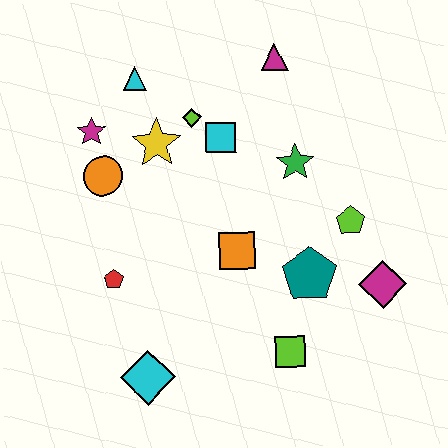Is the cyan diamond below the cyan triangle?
Yes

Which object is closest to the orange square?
The teal pentagon is closest to the orange square.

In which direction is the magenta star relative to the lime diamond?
The magenta star is to the left of the lime diamond.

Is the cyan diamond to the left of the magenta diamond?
Yes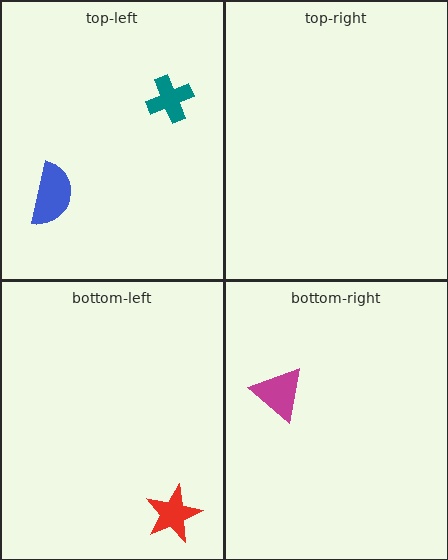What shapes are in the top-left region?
The teal cross, the blue semicircle.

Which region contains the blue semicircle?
The top-left region.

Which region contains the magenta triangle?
The bottom-right region.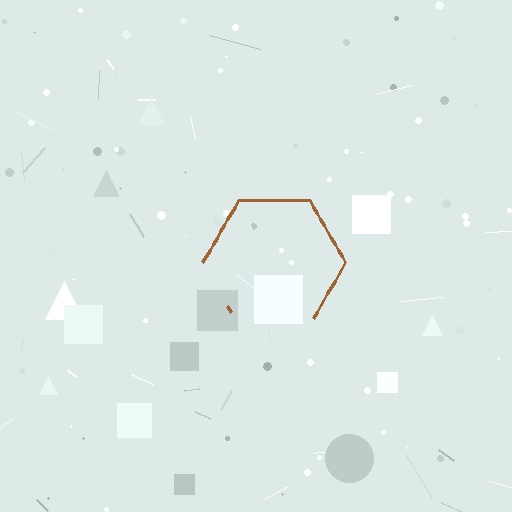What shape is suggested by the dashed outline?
The dashed outline suggests a hexagon.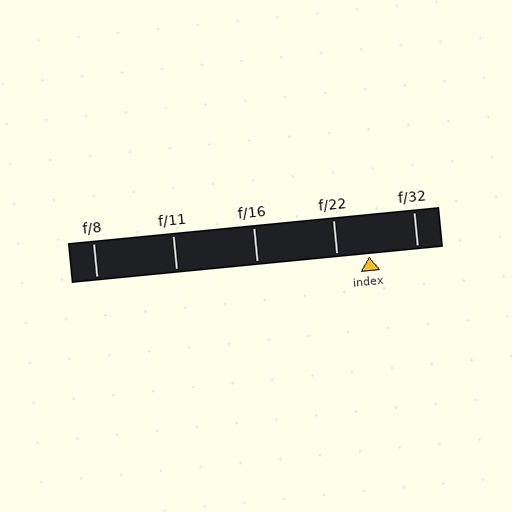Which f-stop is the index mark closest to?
The index mark is closest to f/22.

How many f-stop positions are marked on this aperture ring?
There are 5 f-stop positions marked.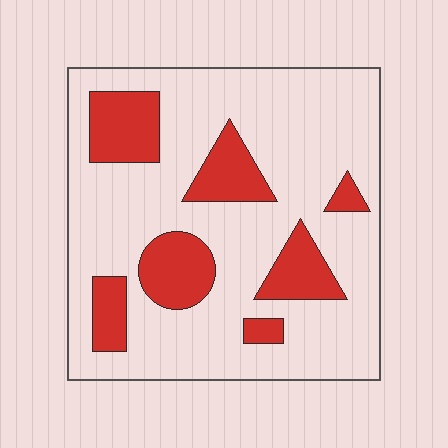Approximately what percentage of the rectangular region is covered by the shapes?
Approximately 25%.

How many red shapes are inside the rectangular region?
7.